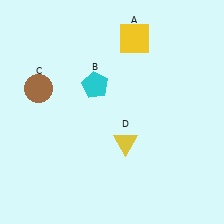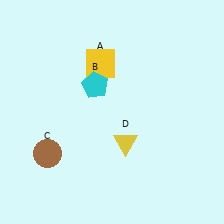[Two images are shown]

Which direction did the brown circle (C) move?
The brown circle (C) moved down.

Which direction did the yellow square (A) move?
The yellow square (A) moved left.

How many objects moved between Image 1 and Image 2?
2 objects moved between the two images.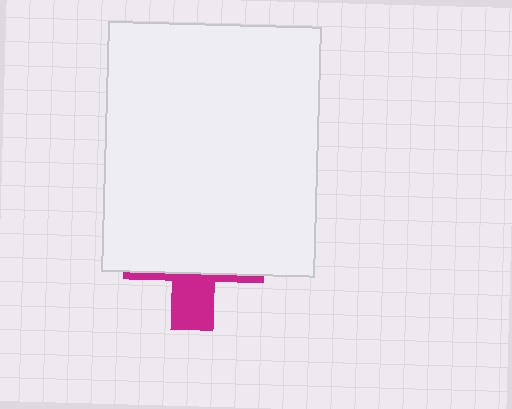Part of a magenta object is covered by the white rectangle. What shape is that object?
It is a cross.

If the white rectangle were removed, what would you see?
You would see the complete magenta cross.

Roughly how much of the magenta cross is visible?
A small part of it is visible (roughly 31%).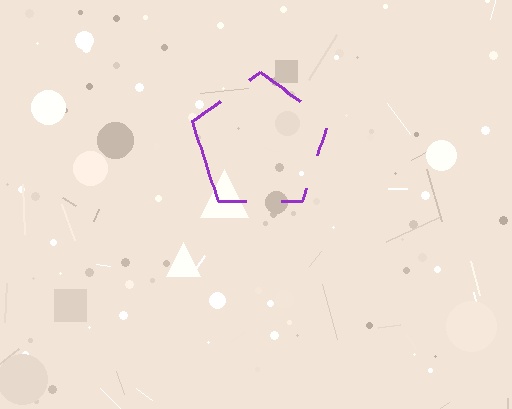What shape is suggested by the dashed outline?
The dashed outline suggests a pentagon.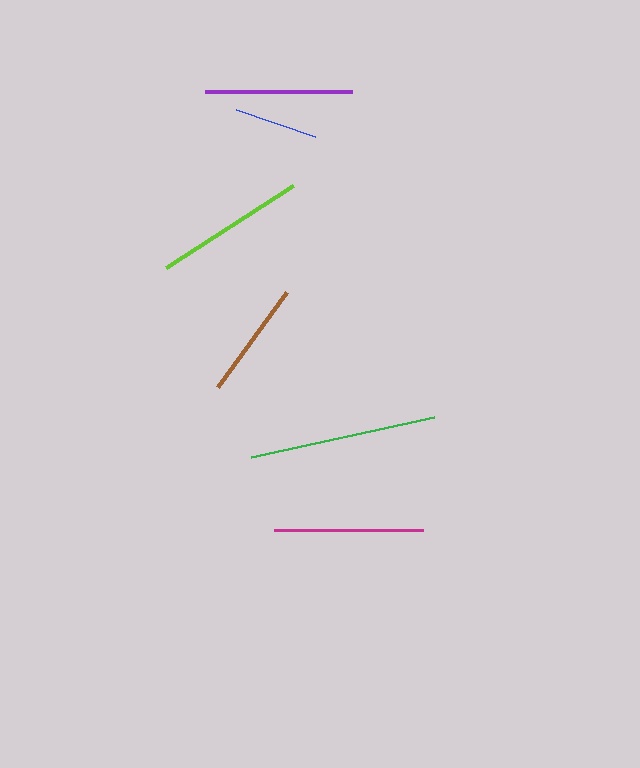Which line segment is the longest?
The green line is the longest at approximately 187 pixels.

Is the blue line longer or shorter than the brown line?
The brown line is longer than the blue line.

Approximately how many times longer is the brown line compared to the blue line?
The brown line is approximately 1.4 times the length of the blue line.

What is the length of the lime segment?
The lime segment is approximately 151 pixels long.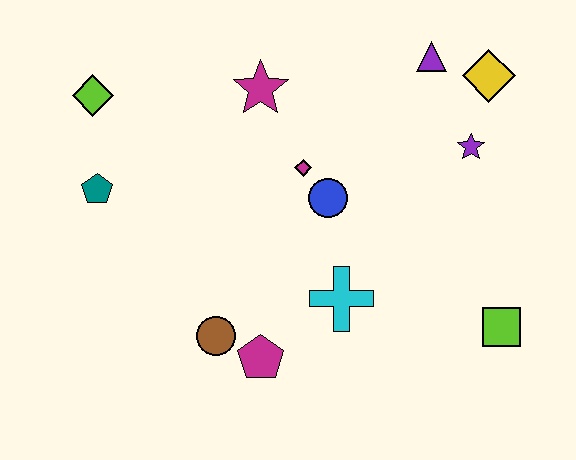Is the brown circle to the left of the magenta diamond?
Yes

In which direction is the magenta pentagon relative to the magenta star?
The magenta pentagon is below the magenta star.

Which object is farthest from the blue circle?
The lime diamond is farthest from the blue circle.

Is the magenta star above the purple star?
Yes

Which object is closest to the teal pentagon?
The lime diamond is closest to the teal pentagon.